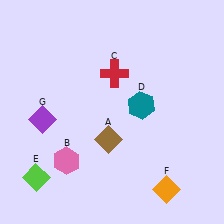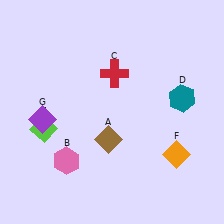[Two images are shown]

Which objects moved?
The objects that moved are: the teal hexagon (D), the lime diamond (E), the orange diamond (F).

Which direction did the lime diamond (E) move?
The lime diamond (E) moved up.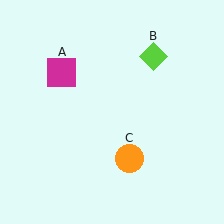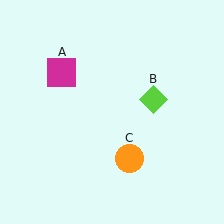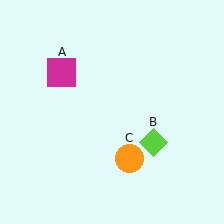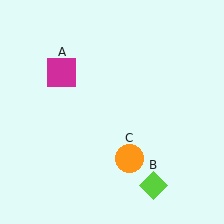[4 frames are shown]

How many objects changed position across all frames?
1 object changed position: lime diamond (object B).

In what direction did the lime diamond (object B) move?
The lime diamond (object B) moved down.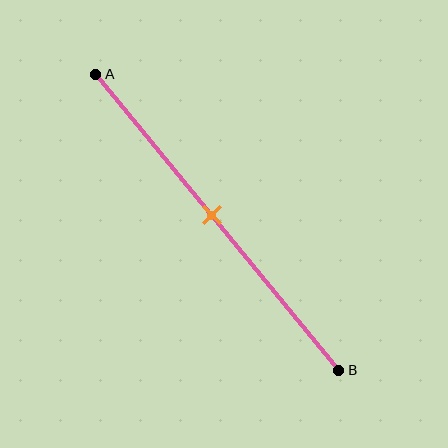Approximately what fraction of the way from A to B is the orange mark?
The orange mark is approximately 50% of the way from A to B.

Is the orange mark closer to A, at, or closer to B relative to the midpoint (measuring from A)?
The orange mark is approximately at the midpoint of segment AB.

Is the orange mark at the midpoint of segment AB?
Yes, the mark is approximately at the midpoint.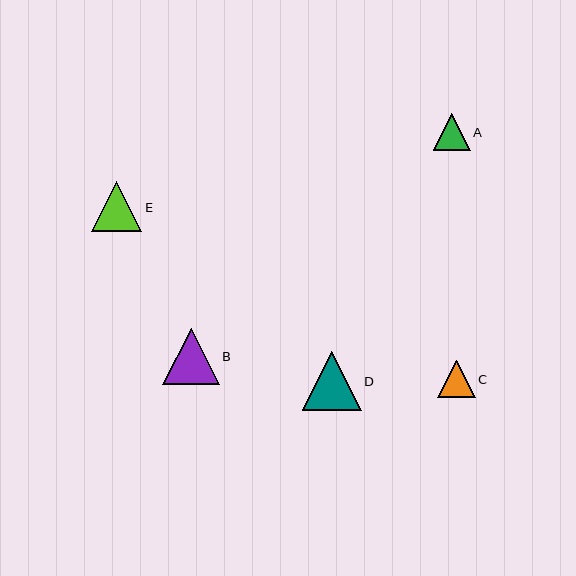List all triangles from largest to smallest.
From largest to smallest: D, B, E, C, A.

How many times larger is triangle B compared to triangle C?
Triangle B is approximately 1.5 times the size of triangle C.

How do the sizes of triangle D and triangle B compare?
Triangle D and triangle B are approximately the same size.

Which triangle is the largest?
Triangle D is the largest with a size of approximately 59 pixels.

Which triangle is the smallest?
Triangle A is the smallest with a size of approximately 37 pixels.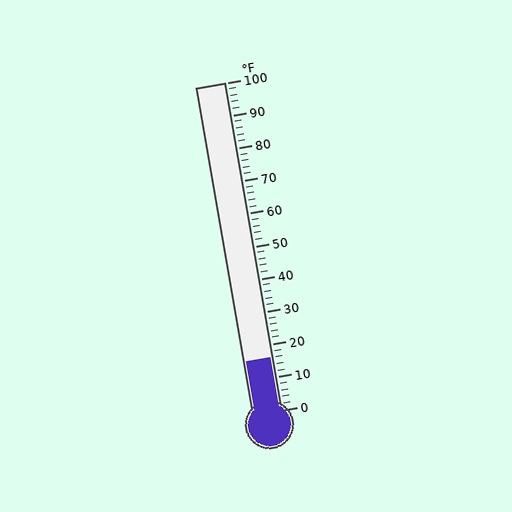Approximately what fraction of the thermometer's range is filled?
The thermometer is filled to approximately 15% of its range.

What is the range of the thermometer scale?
The thermometer scale ranges from 0°F to 100°F.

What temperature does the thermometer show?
The thermometer shows approximately 16°F.